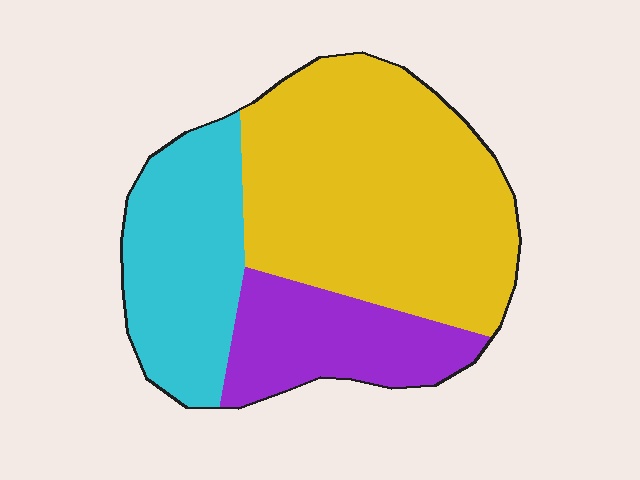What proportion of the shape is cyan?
Cyan takes up between a quarter and a half of the shape.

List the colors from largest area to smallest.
From largest to smallest: yellow, cyan, purple.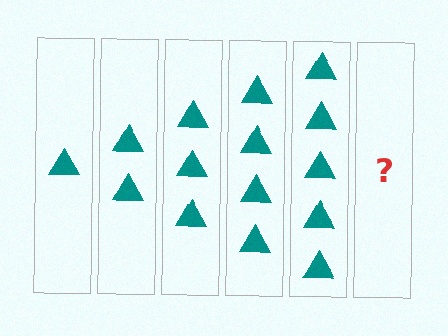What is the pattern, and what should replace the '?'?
The pattern is that each step adds one more triangle. The '?' should be 6 triangles.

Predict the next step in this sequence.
The next step is 6 triangles.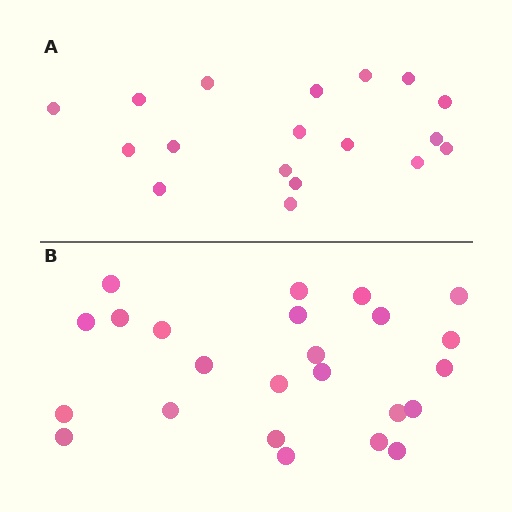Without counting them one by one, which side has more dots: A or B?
Region B (the bottom region) has more dots.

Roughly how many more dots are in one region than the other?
Region B has about 6 more dots than region A.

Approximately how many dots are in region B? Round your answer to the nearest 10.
About 20 dots. (The exact count is 24, which rounds to 20.)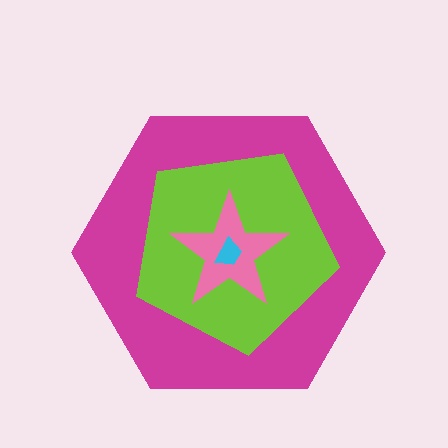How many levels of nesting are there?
4.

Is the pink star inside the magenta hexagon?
Yes.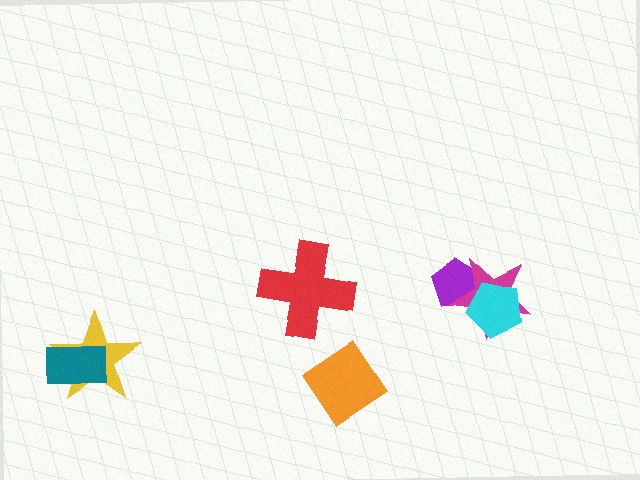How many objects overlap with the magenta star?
2 objects overlap with the magenta star.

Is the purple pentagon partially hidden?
Yes, it is partially covered by another shape.